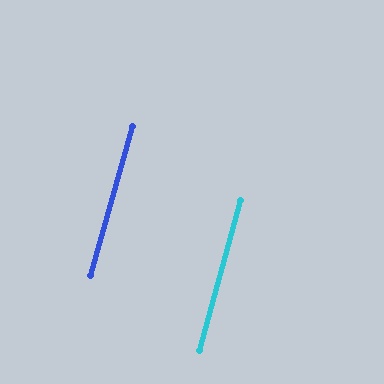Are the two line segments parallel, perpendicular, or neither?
Parallel — their directions differ by only 0.6°.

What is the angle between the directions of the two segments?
Approximately 1 degree.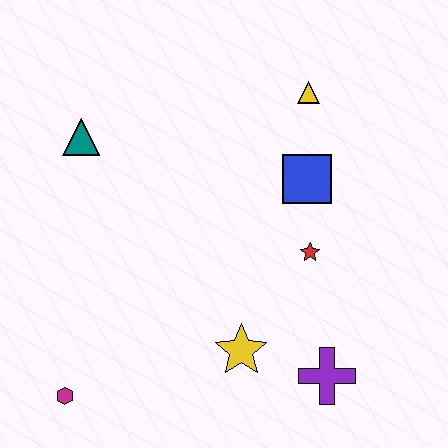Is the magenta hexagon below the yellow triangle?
Yes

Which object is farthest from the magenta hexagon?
The yellow triangle is farthest from the magenta hexagon.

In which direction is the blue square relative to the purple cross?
The blue square is above the purple cross.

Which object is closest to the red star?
The blue square is closest to the red star.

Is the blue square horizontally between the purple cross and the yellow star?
Yes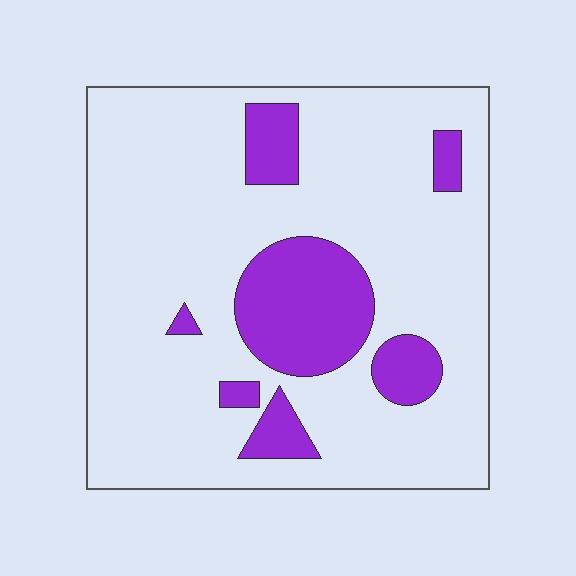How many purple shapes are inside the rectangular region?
7.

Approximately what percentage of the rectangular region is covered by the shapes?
Approximately 20%.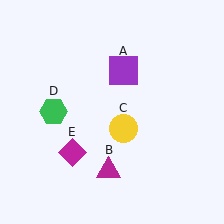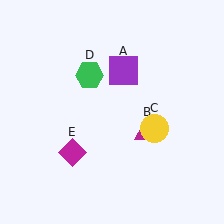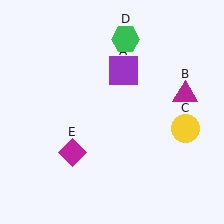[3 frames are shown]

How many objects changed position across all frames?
3 objects changed position: magenta triangle (object B), yellow circle (object C), green hexagon (object D).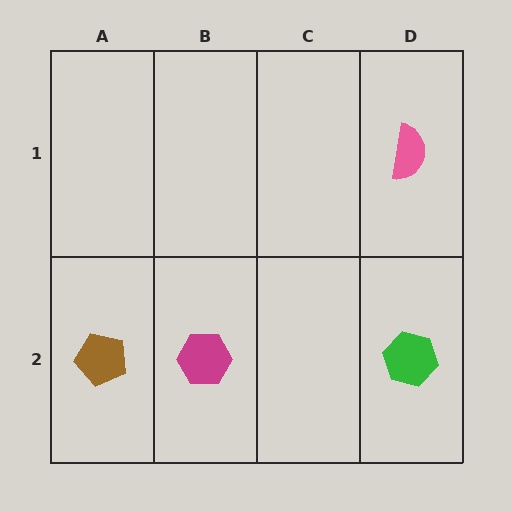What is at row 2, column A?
A brown pentagon.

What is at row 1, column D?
A pink semicircle.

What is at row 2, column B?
A magenta hexagon.